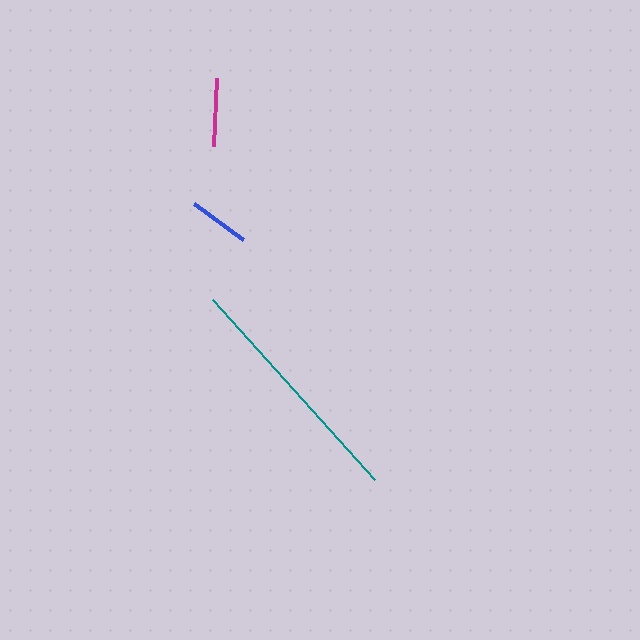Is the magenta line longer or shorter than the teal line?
The teal line is longer than the magenta line.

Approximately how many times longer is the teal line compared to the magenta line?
The teal line is approximately 3.5 times the length of the magenta line.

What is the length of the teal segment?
The teal segment is approximately 243 pixels long.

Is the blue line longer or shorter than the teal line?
The teal line is longer than the blue line.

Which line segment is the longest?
The teal line is the longest at approximately 243 pixels.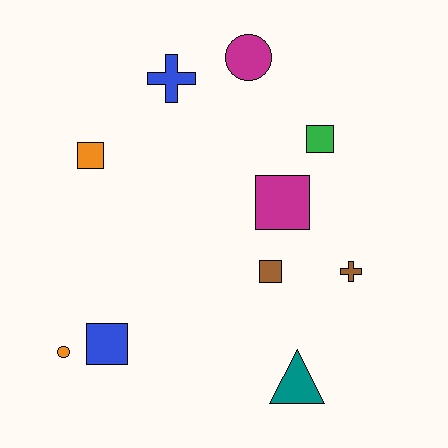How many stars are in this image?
There are no stars.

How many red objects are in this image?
There are no red objects.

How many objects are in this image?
There are 10 objects.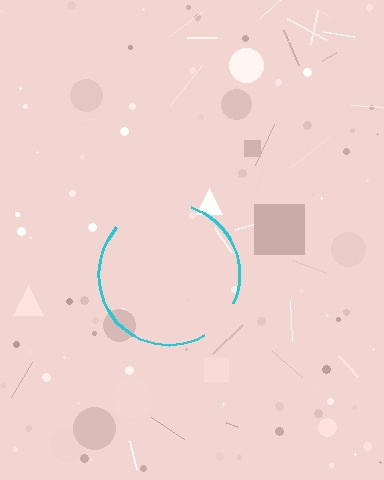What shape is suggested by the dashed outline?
The dashed outline suggests a circle.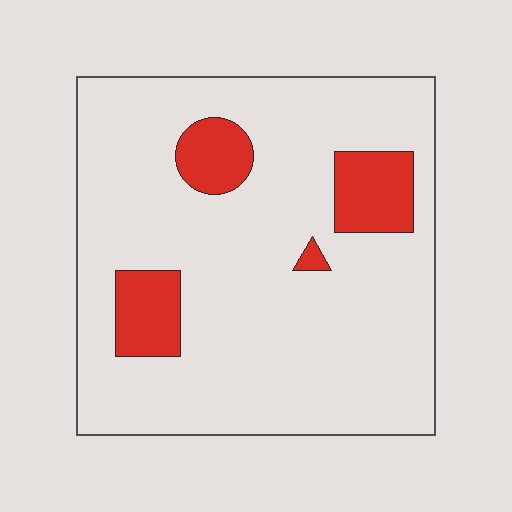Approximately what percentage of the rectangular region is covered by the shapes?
Approximately 15%.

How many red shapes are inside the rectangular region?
4.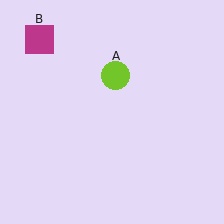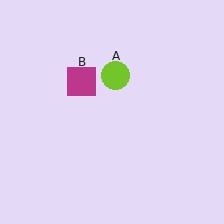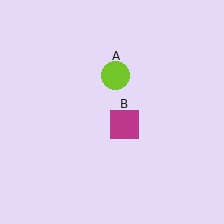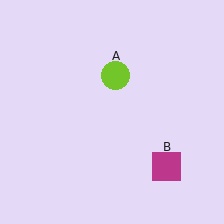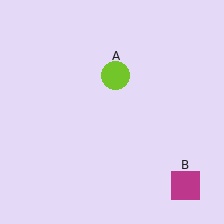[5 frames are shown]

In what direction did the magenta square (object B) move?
The magenta square (object B) moved down and to the right.